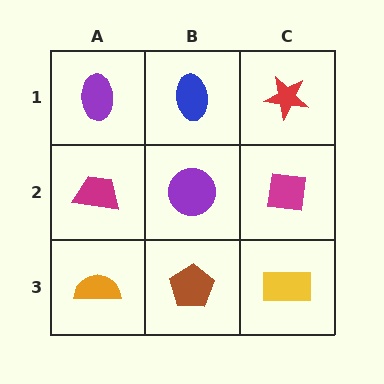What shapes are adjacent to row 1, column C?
A magenta square (row 2, column C), a blue ellipse (row 1, column B).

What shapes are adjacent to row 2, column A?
A purple ellipse (row 1, column A), an orange semicircle (row 3, column A), a purple circle (row 2, column B).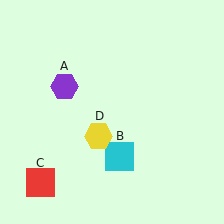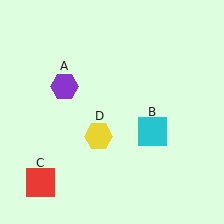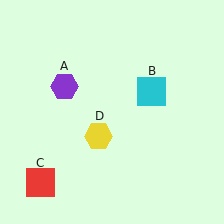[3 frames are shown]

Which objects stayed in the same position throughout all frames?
Purple hexagon (object A) and red square (object C) and yellow hexagon (object D) remained stationary.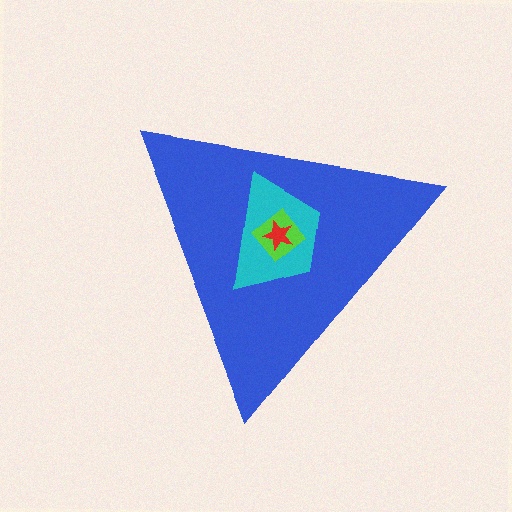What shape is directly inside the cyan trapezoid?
The lime diamond.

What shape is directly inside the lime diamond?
The red star.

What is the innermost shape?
The red star.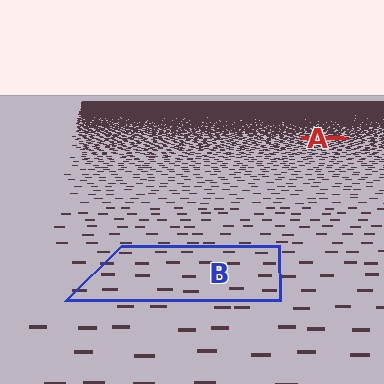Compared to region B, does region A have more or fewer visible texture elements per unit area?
Region A has more texture elements per unit area — they are packed more densely because it is farther away.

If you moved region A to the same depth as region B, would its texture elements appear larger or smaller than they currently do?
They would appear larger. At a closer depth, the same texture elements are projected at a bigger on-screen size.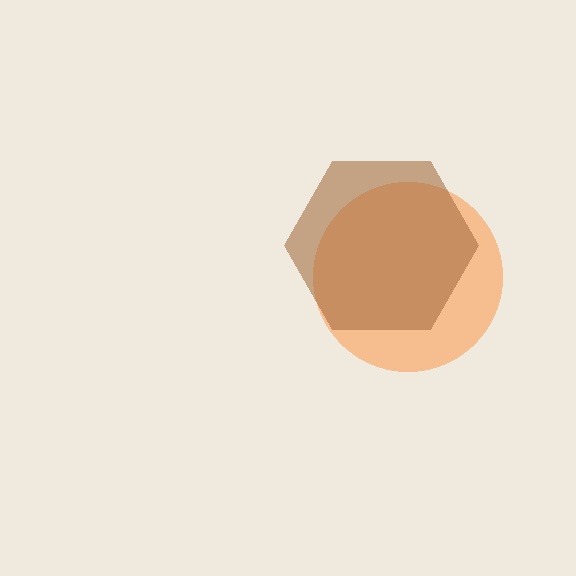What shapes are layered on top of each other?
The layered shapes are: an orange circle, a brown hexagon.